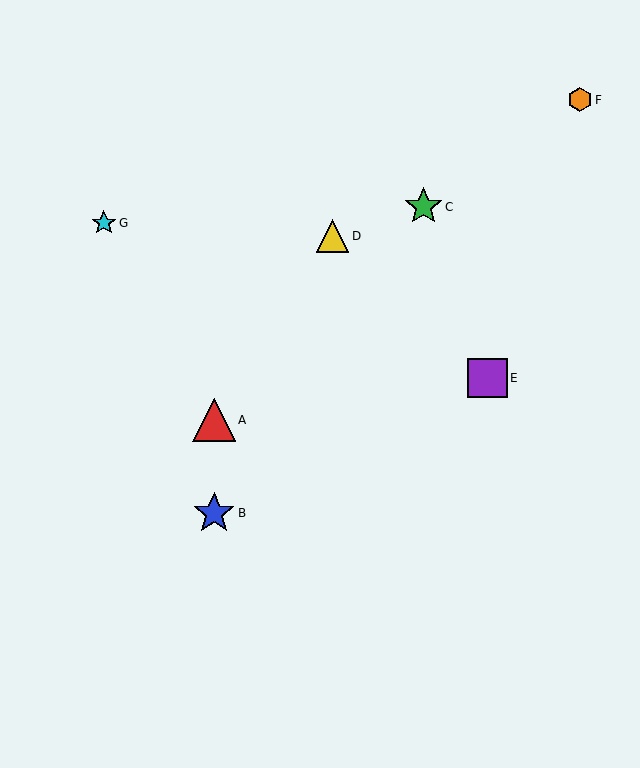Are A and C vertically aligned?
No, A is at x≈214 and C is at x≈423.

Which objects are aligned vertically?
Objects A, B are aligned vertically.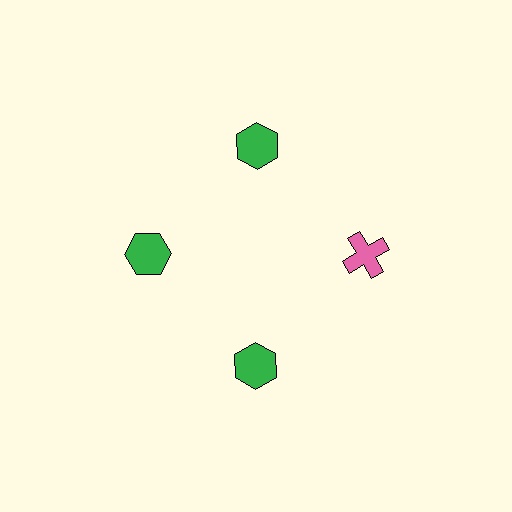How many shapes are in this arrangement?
There are 4 shapes arranged in a ring pattern.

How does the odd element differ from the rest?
It differs in both color (pink instead of green) and shape (cross instead of hexagon).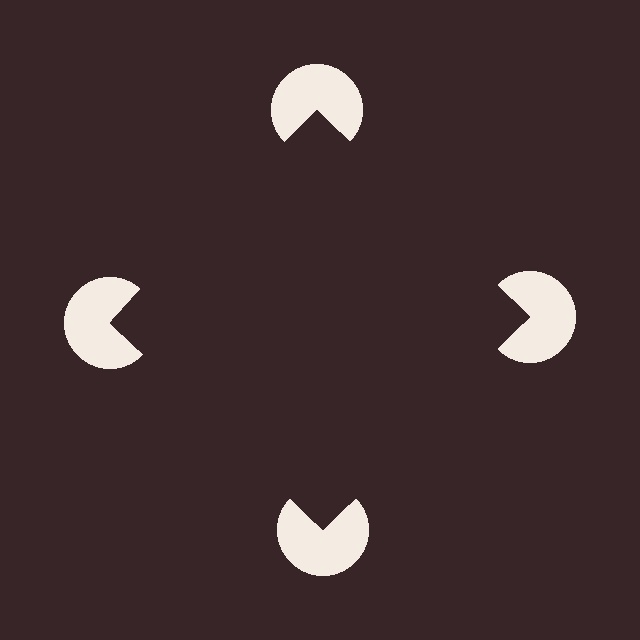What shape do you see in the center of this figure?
An illusory square — its edges are inferred from the aligned wedge cuts in the pac-man discs, not physically drawn.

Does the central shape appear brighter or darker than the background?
It typically appears slightly darker than the background, even though no actual brightness change is drawn.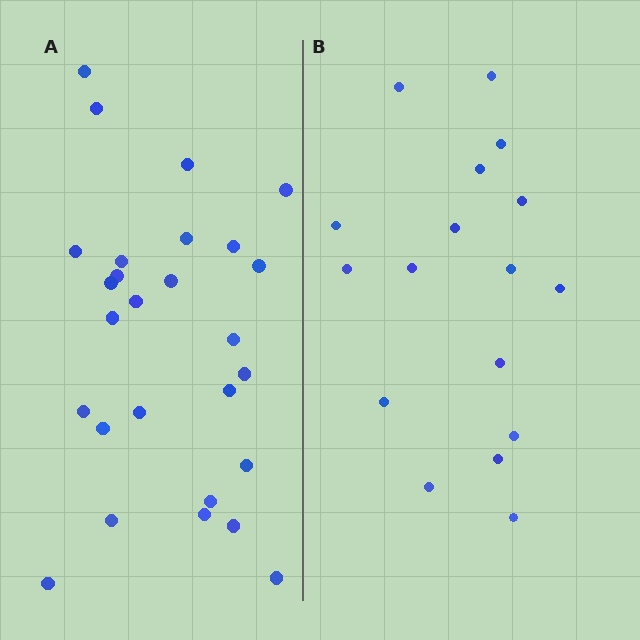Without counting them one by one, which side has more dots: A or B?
Region A (the left region) has more dots.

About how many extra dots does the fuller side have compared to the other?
Region A has roughly 10 or so more dots than region B.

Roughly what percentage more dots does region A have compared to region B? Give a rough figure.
About 60% more.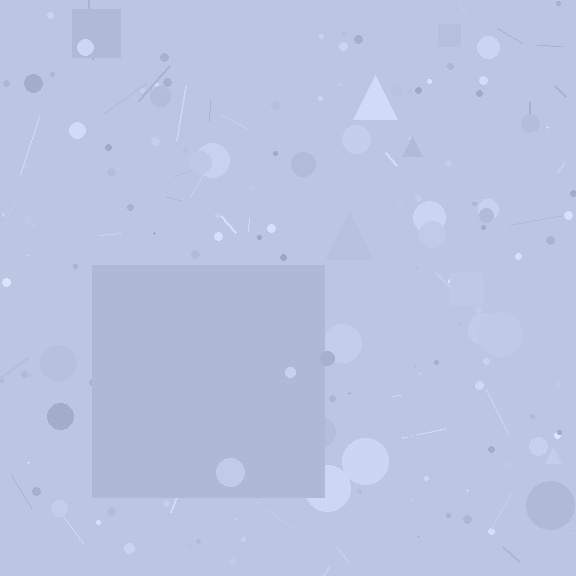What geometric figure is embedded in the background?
A square is embedded in the background.